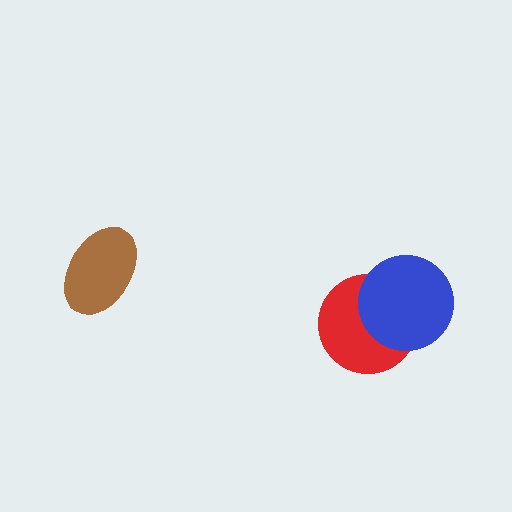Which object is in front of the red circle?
The blue circle is in front of the red circle.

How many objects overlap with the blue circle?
1 object overlaps with the blue circle.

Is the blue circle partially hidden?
No, no other shape covers it.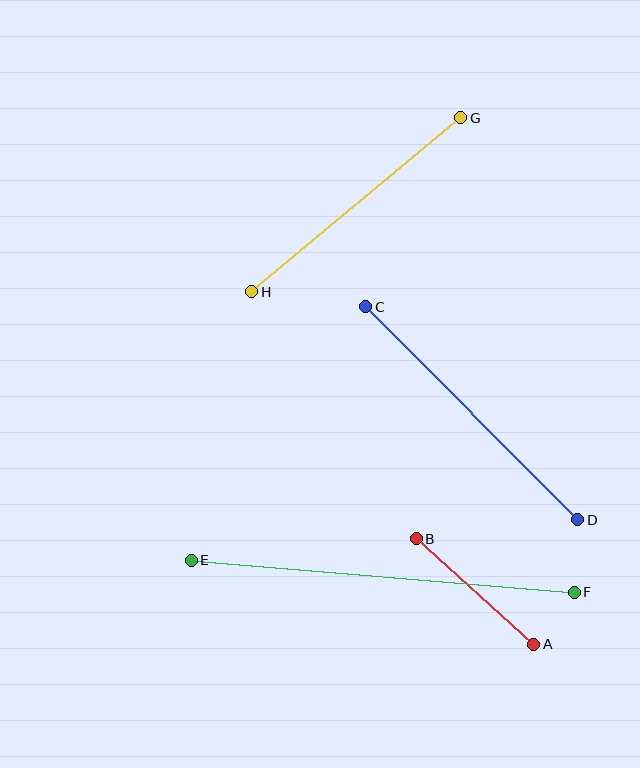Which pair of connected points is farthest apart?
Points E and F are farthest apart.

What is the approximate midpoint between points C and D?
The midpoint is at approximately (472, 413) pixels.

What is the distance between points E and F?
The distance is approximately 385 pixels.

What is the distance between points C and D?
The distance is approximately 301 pixels.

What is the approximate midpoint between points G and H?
The midpoint is at approximately (356, 205) pixels.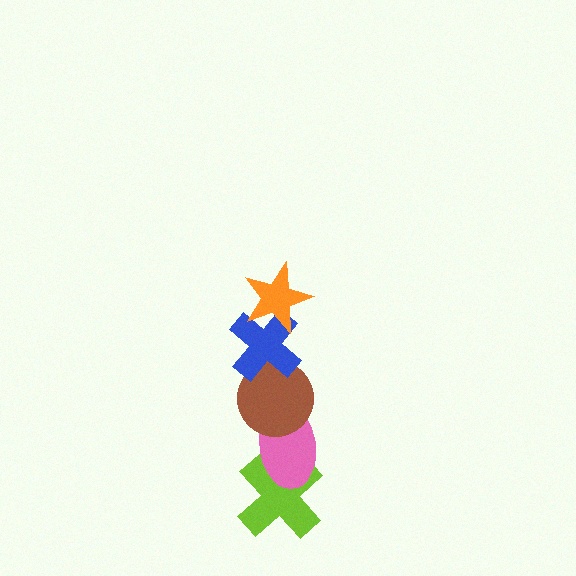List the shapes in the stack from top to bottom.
From top to bottom: the orange star, the blue cross, the brown circle, the pink ellipse, the lime cross.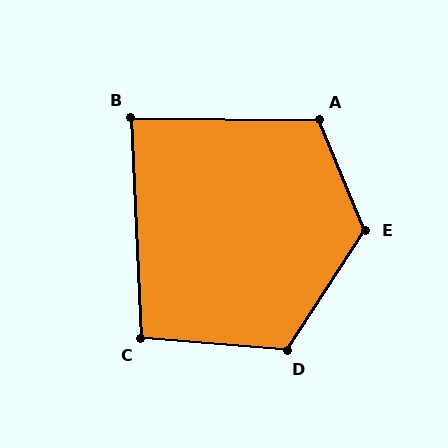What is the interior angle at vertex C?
Approximately 97 degrees (obtuse).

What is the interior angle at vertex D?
Approximately 118 degrees (obtuse).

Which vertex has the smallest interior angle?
B, at approximately 87 degrees.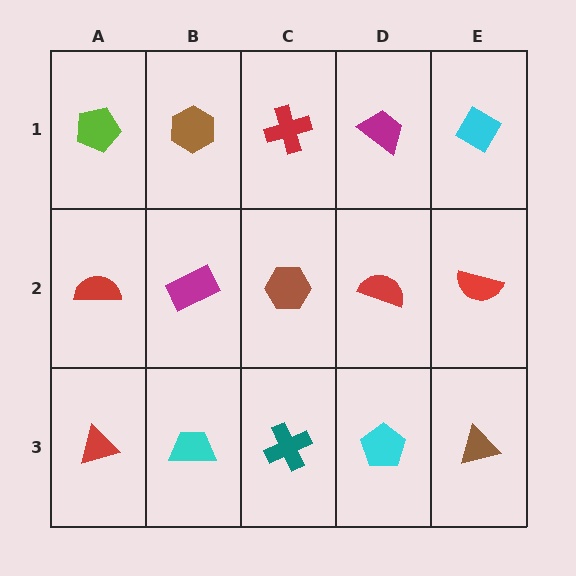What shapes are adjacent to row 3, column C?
A brown hexagon (row 2, column C), a cyan trapezoid (row 3, column B), a cyan pentagon (row 3, column D).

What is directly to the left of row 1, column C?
A brown hexagon.